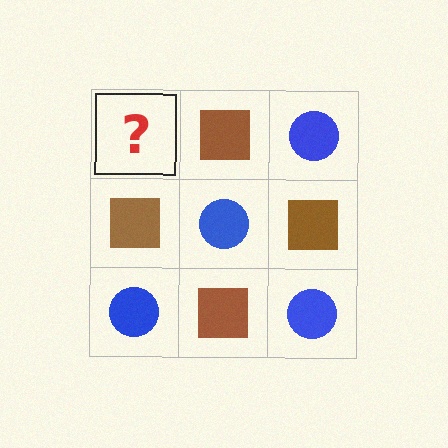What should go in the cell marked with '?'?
The missing cell should contain a blue circle.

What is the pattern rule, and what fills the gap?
The rule is that it alternates blue circle and brown square in a checkerboard pattern. The gap should be filled with a blue circle.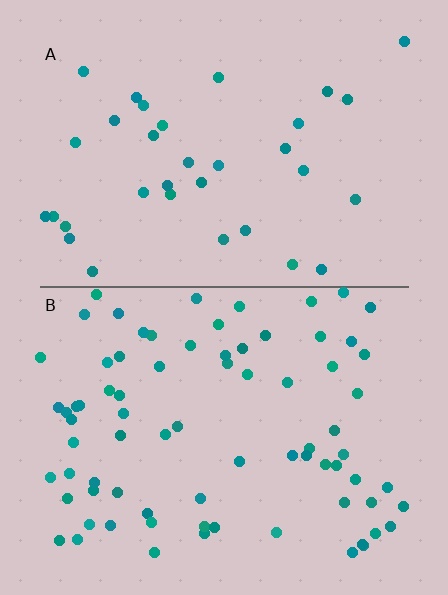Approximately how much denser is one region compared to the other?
Approximately 2.3× — region B over region A.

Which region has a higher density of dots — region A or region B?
B (the bottom).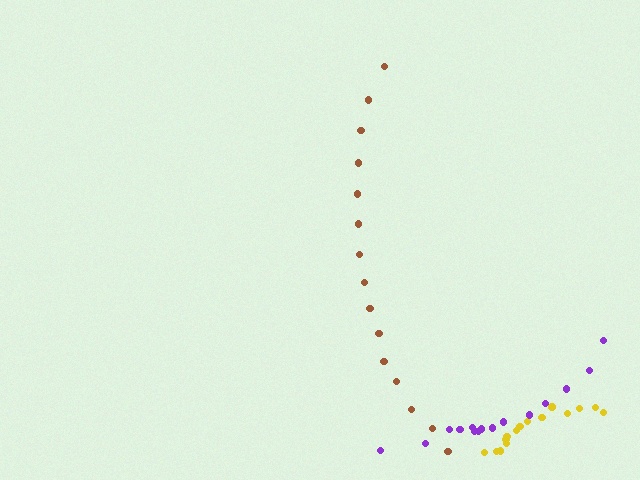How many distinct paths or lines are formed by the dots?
There are 3 distinct paths.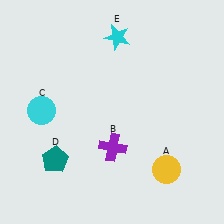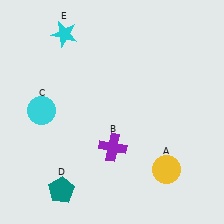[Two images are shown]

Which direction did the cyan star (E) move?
The cyan star (E) moved left.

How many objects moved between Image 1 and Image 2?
2 objects moved between the two images.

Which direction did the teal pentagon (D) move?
The teal pentagon (D) moved down.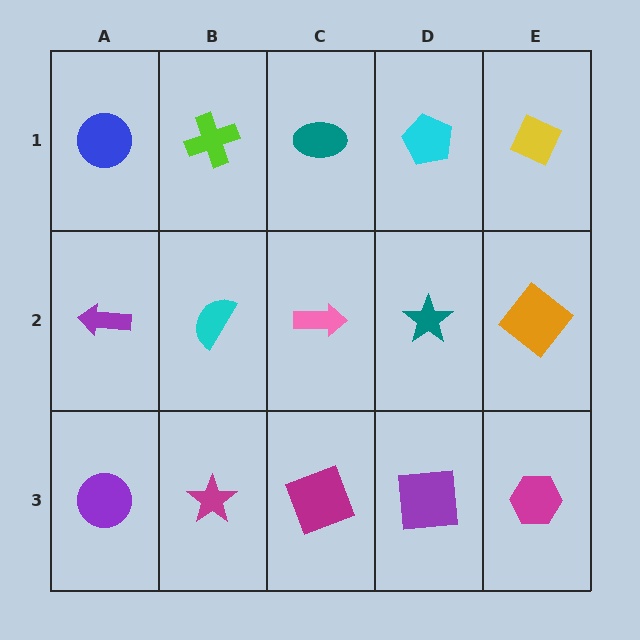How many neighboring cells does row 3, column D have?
3.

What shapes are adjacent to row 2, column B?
A lime cross (row 1, column B), a magenta star (row 3, column B), a purple arrow (row 2, column A), a pink arrow (row 2, column C).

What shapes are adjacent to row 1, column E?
An orange diamond (row 2, column E), a cyan pentagon (row 1, column D).